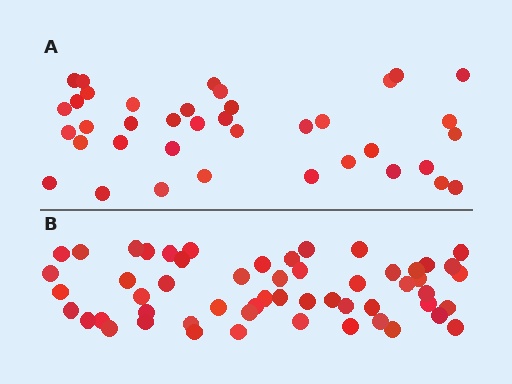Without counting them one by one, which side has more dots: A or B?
Region B (the bottom region) has more dots.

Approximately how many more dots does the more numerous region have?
Region B has approximately 15 more dots than region A.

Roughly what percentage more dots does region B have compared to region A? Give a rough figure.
About 45% more.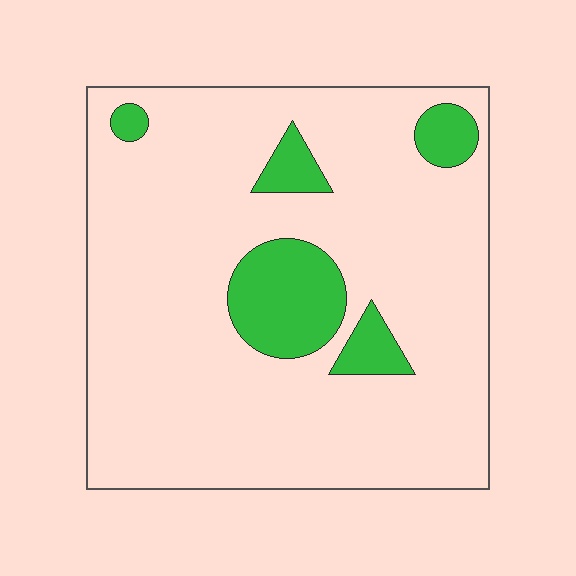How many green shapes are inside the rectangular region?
5.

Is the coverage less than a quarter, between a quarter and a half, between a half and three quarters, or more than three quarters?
Less than a quarter.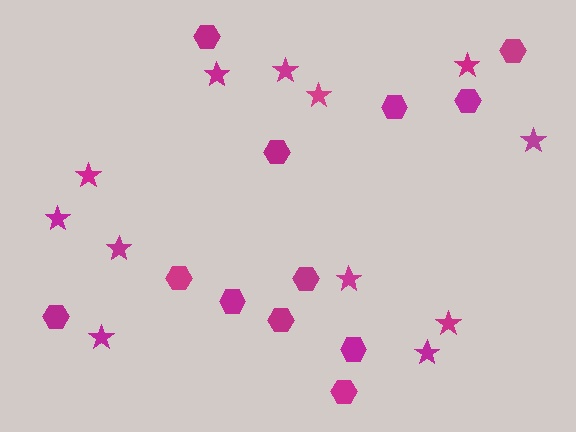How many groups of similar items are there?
There are 2 groups: one group of stars (12) and one group of hexagons (12).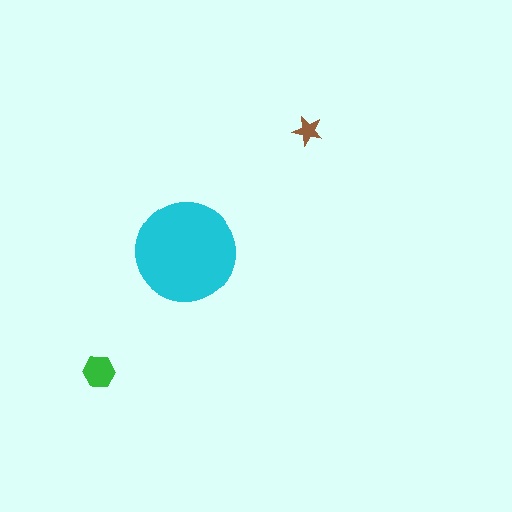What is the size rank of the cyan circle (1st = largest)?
1st.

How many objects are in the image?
There are 3 objects in the image.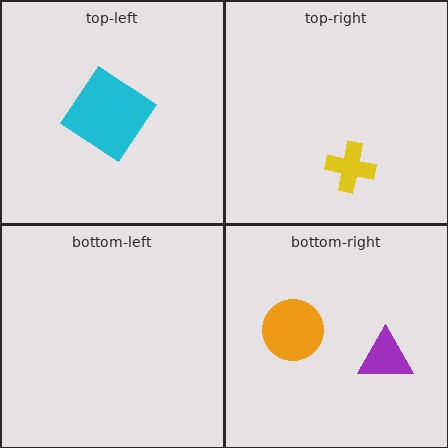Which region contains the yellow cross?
The top-right region.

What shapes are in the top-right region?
The yellow cross.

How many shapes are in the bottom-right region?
2.